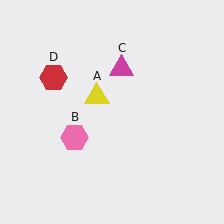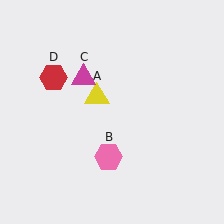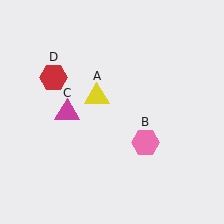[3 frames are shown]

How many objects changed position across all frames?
2 objects changed position: pink hexagon (object B), magenta triangle (object C).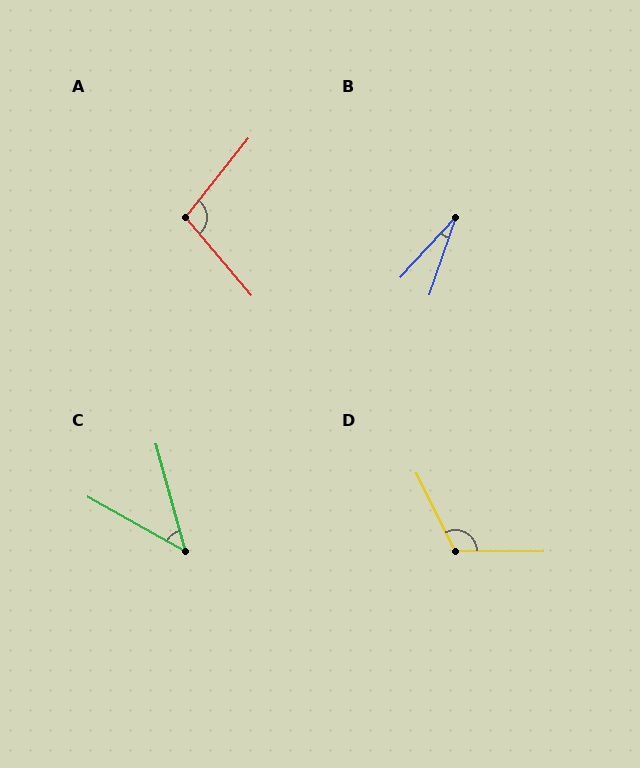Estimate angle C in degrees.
Approximately 45 degrees.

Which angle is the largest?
D, at approximately 117 degrees.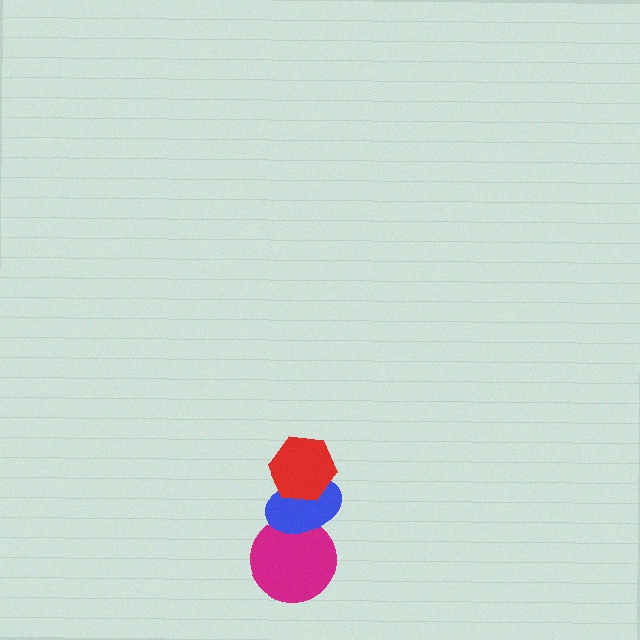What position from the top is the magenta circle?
The magenta circle is 3rd from the top.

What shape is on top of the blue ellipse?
The red hexagon is on top of the blue ellipse.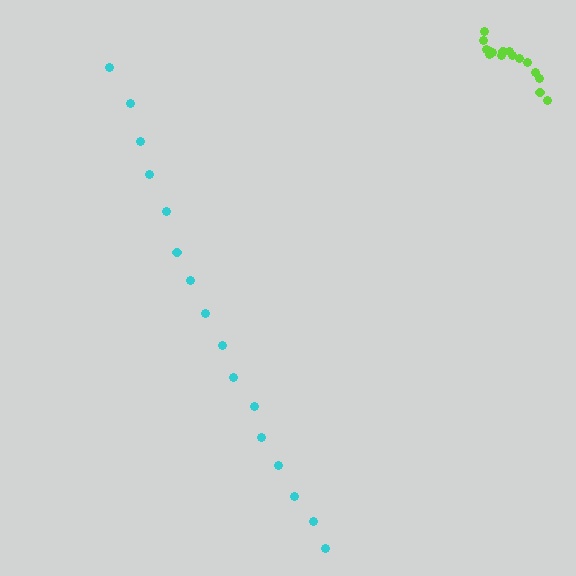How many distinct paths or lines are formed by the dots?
There are 2 distinct paths.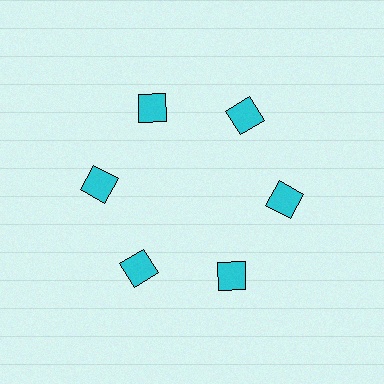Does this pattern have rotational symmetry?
Yes, this pattern has 6-fold rotational symmetry. It looks the same after rotating 60 degrees around the center.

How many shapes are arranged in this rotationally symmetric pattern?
There are 6 shapes, arranged in 6 groups of 1.